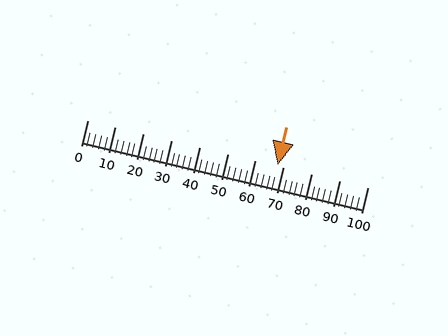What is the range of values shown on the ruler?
The ruler shows values from 0 to 100.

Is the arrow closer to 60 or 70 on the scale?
The arrow is closer to 70.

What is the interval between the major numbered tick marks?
The major tick marks are spaced 10 units apart.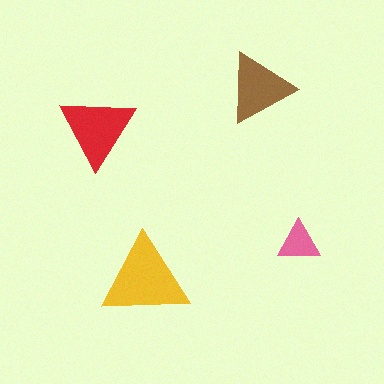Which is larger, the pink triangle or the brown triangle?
The brown one.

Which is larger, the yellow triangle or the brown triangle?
The yellow one.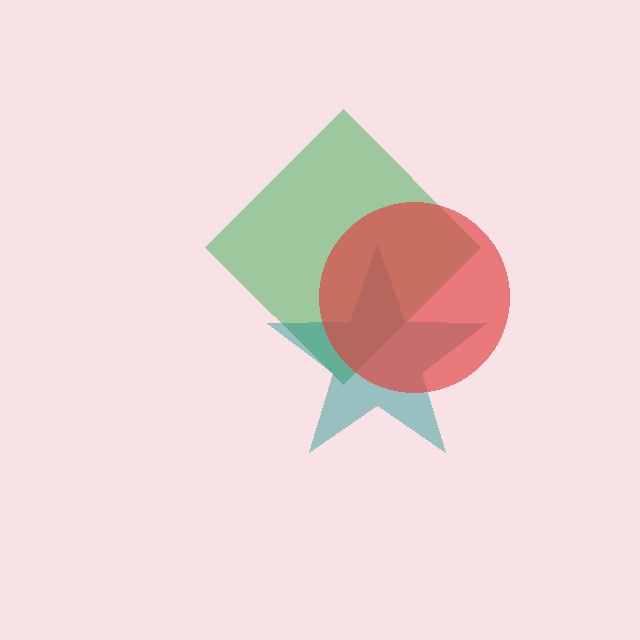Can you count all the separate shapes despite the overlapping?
Yes, there are 3 separate shapes.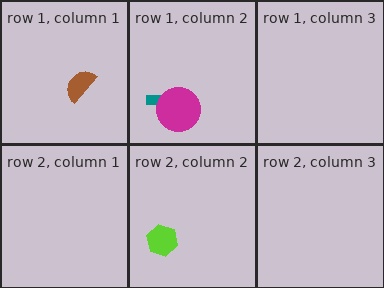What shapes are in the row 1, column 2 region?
The teal arrow, the magenta circle.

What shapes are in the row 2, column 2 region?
The lime hexagon.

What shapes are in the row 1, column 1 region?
The brown semicircle.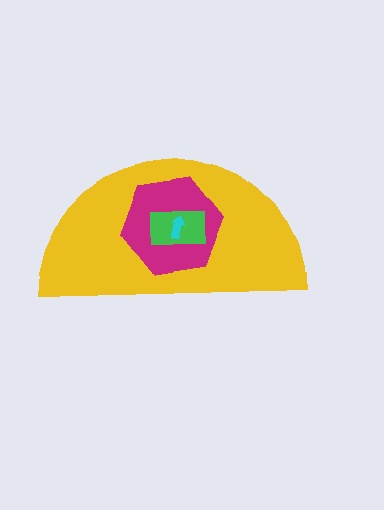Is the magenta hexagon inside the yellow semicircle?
Yes.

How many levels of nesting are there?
4.